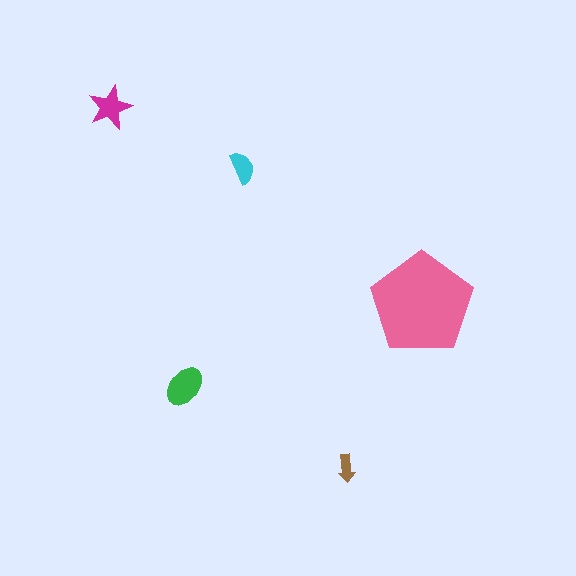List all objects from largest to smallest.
The pink pentagon, the green ellipse, the magenta star, the cyan semicircle, the brown arrow.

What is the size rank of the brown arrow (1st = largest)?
5th.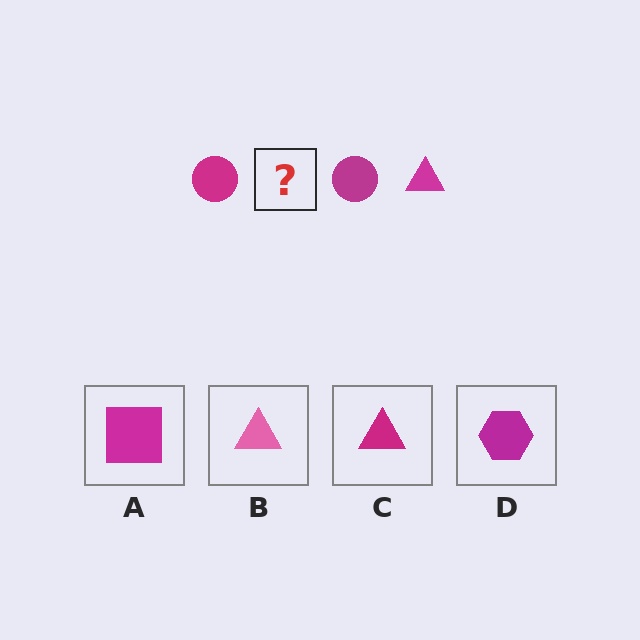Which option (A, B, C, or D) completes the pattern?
C.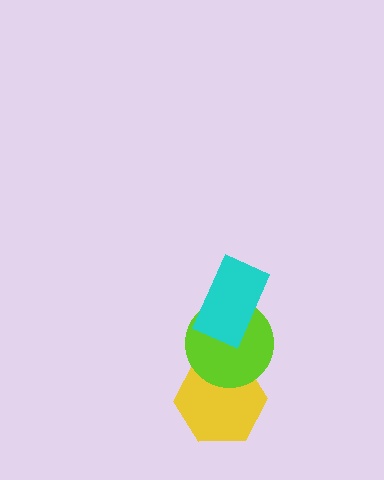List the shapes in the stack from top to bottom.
From top to bottom: the cyan rectangle, the lime circle, the yellow hexagon.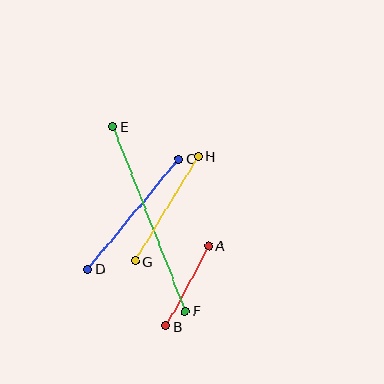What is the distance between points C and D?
The distance is approximately 143 pixels.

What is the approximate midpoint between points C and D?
The midpoint is at approximately (133, 214) pixels.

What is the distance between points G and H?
The distance is approximately 122 pixels.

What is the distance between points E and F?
The distance is approximately 198 pixels.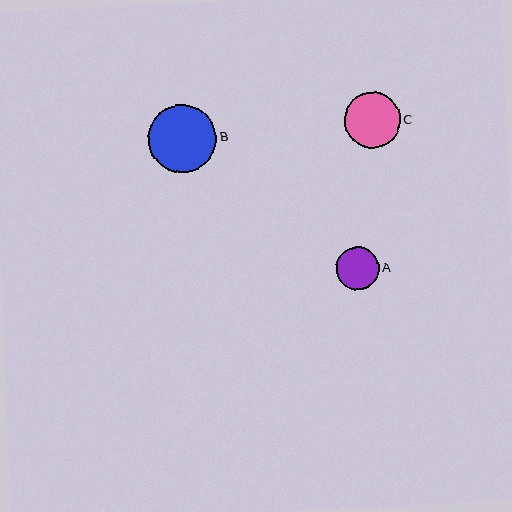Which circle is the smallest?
Circle A is the smallest with a size of approximately 43 pixels.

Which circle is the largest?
Circle B is the largest with a size of approximately 68 pixels.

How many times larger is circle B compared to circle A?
Circle B is approximately 1.6 times the size of circle A.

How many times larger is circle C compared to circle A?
Circle C is approximately 1.3 times the size of circle A.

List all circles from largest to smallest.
From largest to smallest: B, C, A.